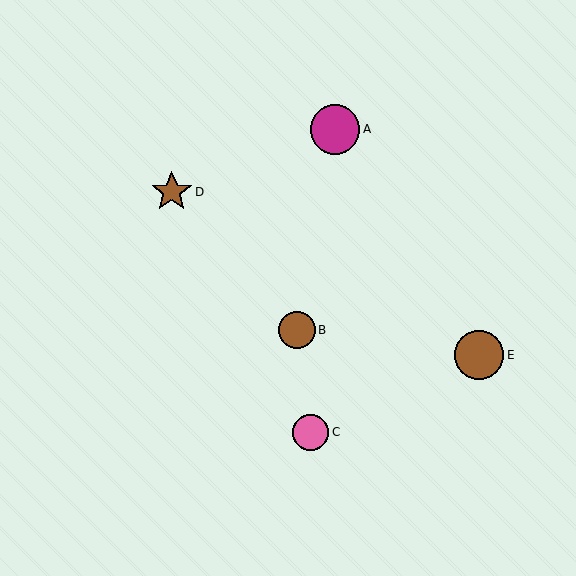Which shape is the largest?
The magenta circle (labeled A) is the largest.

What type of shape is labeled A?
Shape A is a magenta circle.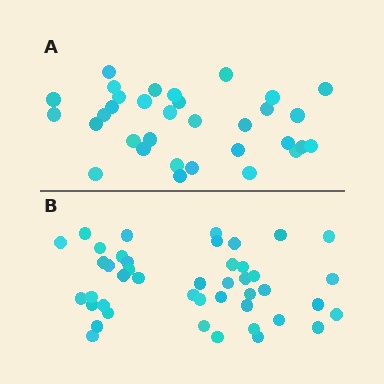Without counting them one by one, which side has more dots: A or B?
Region B (the bottom region) has more dots.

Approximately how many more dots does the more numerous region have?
Region B has roughly 12 or so more dots than region A.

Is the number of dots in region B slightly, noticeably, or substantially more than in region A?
Region B has noticeably more, but not dramatically so. The ratio is roughly 1.3 to 1.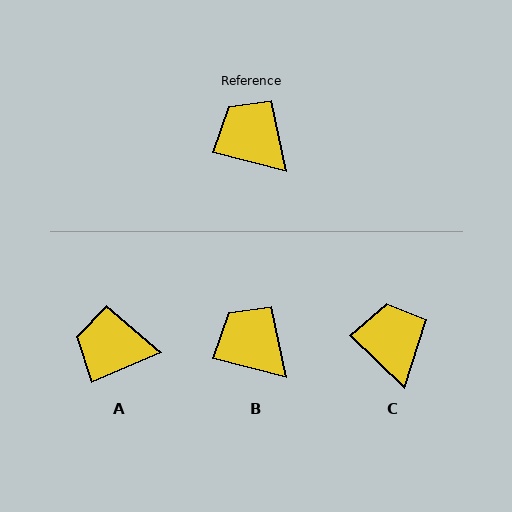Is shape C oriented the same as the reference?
No, it is off by about 30 degrees.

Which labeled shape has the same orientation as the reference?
B.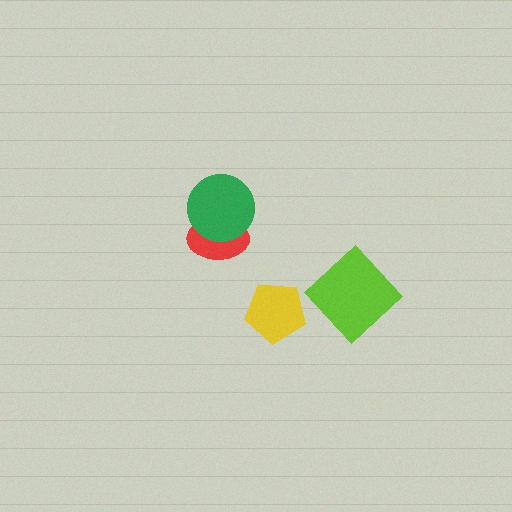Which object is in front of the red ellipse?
The green circle is in front of the red ellipse.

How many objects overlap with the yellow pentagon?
0 objects overlap with the yellow pentagon.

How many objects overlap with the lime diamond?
0 objects overlap with the lime diamond.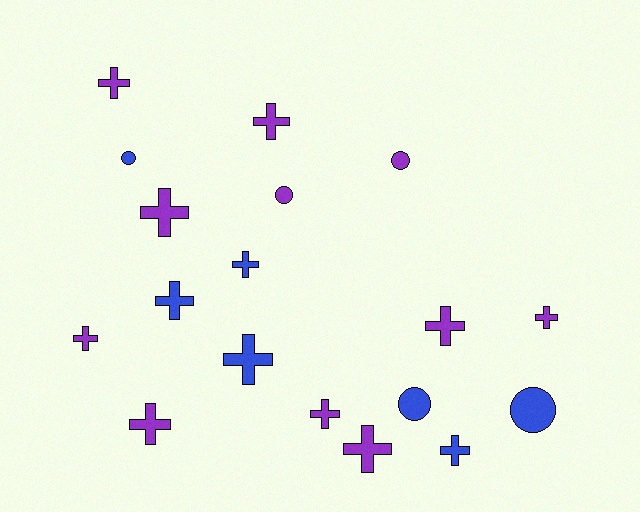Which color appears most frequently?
Purple, with 11 objects.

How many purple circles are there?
There are 2 purple circles.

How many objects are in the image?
There are 18 objects.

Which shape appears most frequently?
Cross, with 13 objects.